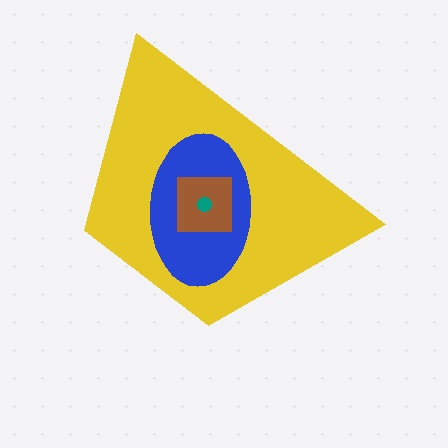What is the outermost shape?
The yellow trapezoid.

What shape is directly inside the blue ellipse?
The brown square.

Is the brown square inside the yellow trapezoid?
Yes.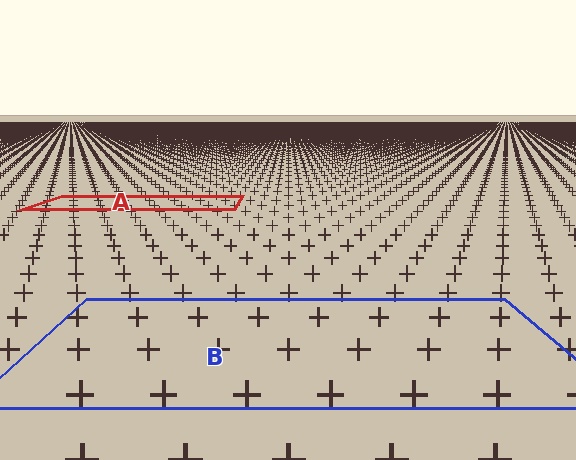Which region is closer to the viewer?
Region B is closer. The texture elements there are larger and more spread out.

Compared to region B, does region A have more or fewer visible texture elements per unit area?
Region A has more texture elements per unit area — they are packed more densely because it is farther away.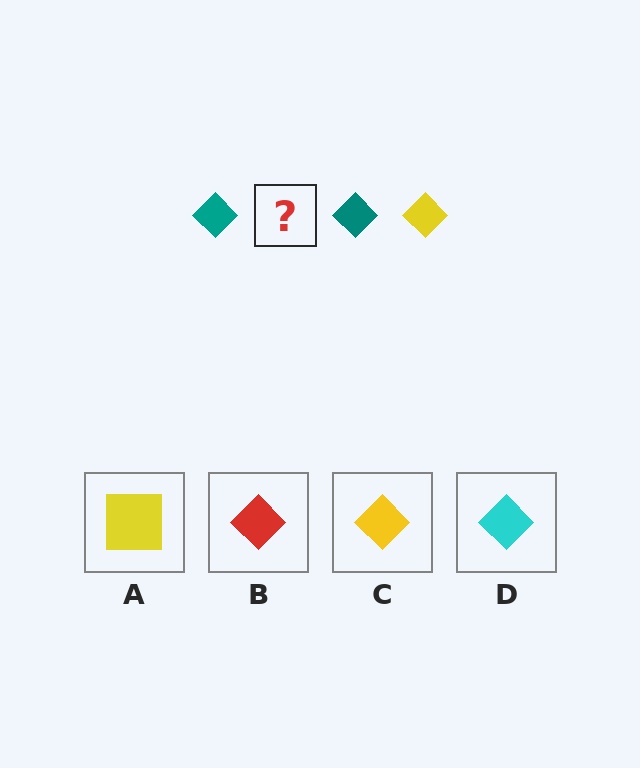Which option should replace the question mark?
Option C.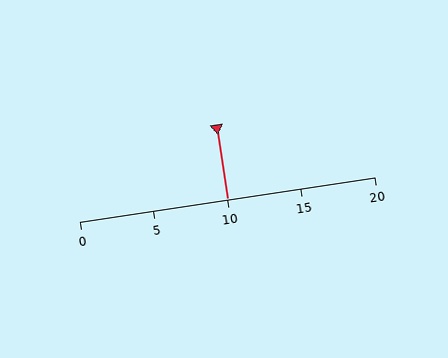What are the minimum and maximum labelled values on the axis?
The axis runs from 0 to 20.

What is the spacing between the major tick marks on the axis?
The major ticks are spaced 5 apart.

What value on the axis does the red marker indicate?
The marker indicates approximately 10.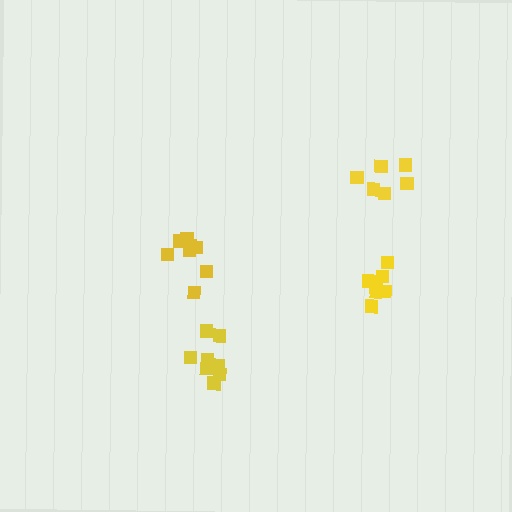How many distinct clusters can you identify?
There are 4 distinct clusters.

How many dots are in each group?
Group 1: 6 dots, Group 2: 7 dots, Group 3: 8 dots, Group 4: 8 dots (29 total).